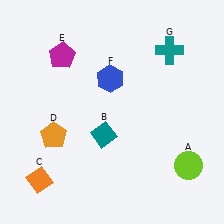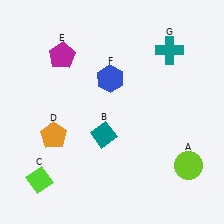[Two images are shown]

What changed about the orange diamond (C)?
In Image 1, C is orange. In Image 2, it changed to lime.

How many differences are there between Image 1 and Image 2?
There is 1 difference between the two images.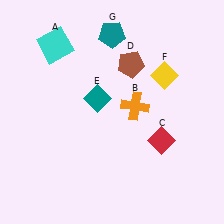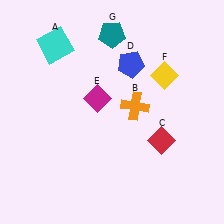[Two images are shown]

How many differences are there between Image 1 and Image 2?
There are 2 differences between the two images.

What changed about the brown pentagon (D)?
In Image 1, D is brown. In Image 2, it changed to blue.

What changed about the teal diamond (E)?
In Image 1, E is teal. In Image 2, it changed to magenta.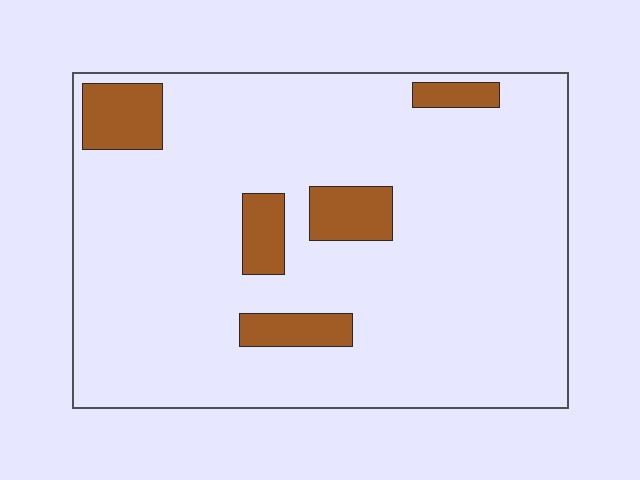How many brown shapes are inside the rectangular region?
5.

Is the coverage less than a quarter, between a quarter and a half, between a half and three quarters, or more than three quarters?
Less than a quarter.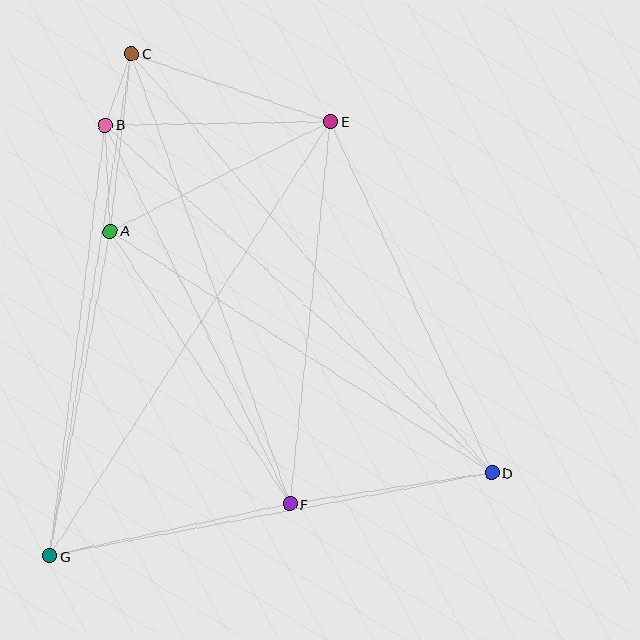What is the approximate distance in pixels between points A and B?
The distance between A and B is approximately 106 pixels.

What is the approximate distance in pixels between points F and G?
The distance between F and G is approximately 246 pixels.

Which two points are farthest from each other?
Points C and D are farthest from each other.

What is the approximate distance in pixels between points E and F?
The distance between E and F is approximately 385 pixels.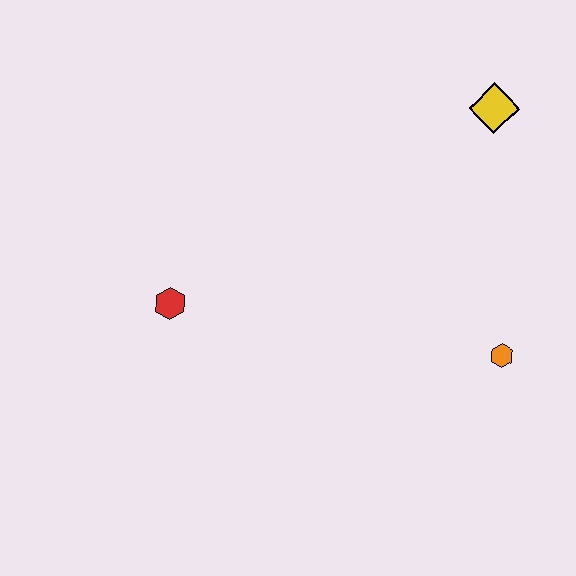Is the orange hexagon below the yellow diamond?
Yes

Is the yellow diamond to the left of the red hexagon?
No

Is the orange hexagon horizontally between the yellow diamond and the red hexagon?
No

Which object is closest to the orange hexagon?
The yellow diamond is closest to the orange hexagon.